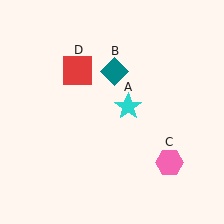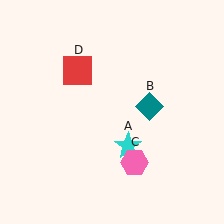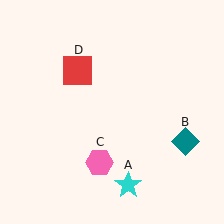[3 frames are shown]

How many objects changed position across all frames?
3 objects changed position: cyan star (object A), teal diamond (object B), pink hexagon (object C).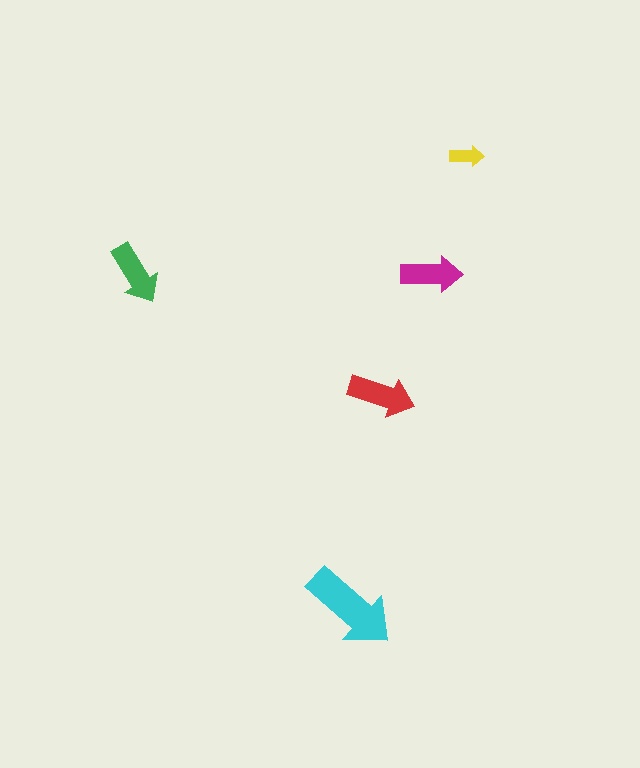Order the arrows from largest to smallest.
the cyan one, the red one, the green one, the magenta one, the yellow one.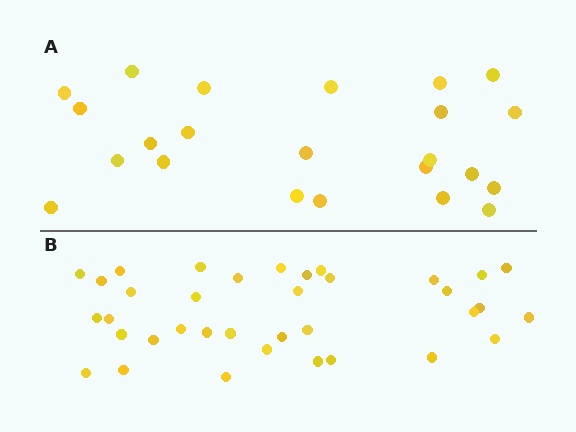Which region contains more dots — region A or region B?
Region B (the bottom region) has more dots.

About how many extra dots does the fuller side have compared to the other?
Region B has approximately 15 more dots than region A.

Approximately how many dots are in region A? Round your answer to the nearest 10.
About 20 dots. (The exact count is 23, which rounds to 20.)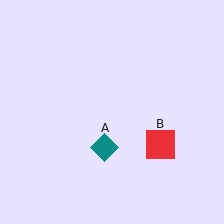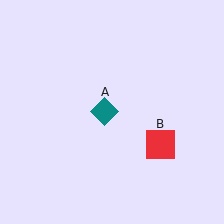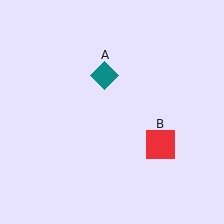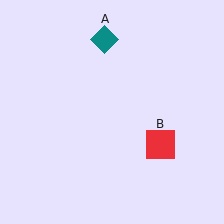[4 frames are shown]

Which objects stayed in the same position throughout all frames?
Red square (object B) remained stationary.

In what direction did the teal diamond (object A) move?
The teal diamond (object A) moved up.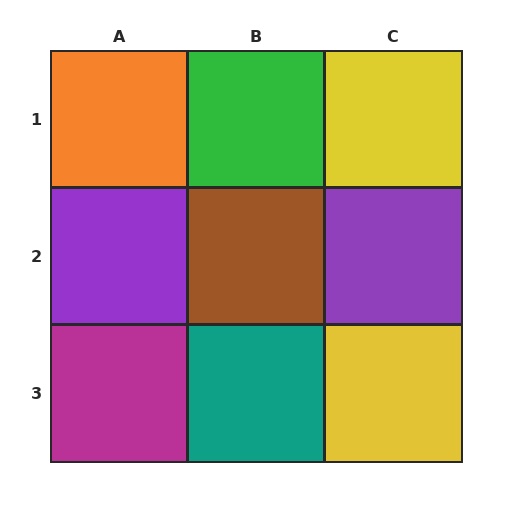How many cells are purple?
2 cells are purple.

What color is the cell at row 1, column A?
Orange.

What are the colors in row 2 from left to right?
Purple, brown, purple.